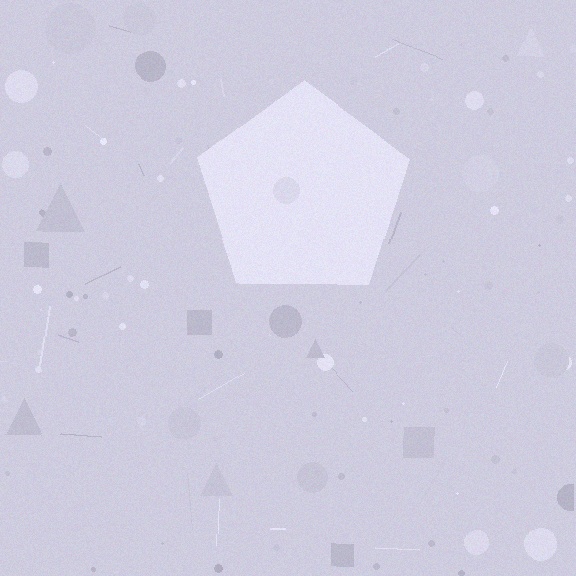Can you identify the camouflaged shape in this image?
The camouflaged shape is a pentagon.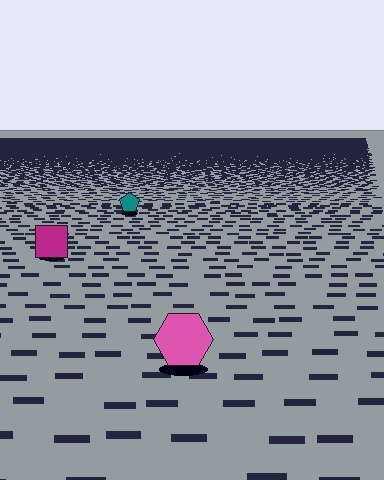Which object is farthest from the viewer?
The teal pentagon is farthest from the viewer. It appears smaller and the ground texture around it is denser.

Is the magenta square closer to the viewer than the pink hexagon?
No. The pink hexagon is closer — you can tell from the texture gradient: the ground texture is coarser near it.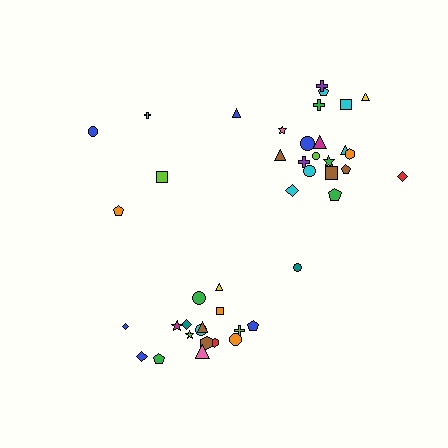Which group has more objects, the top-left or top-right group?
The top-right group.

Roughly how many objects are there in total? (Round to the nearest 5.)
Roughly 45 objects in total.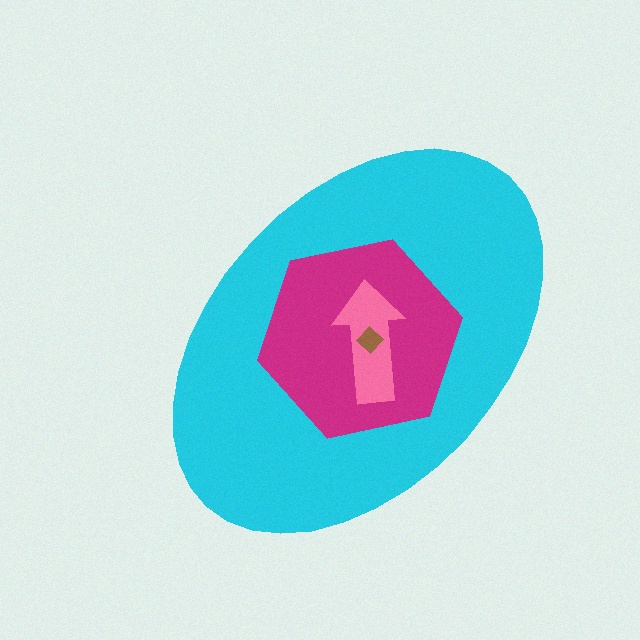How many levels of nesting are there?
4.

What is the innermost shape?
The brown diamond.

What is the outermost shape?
The cyan ellipse.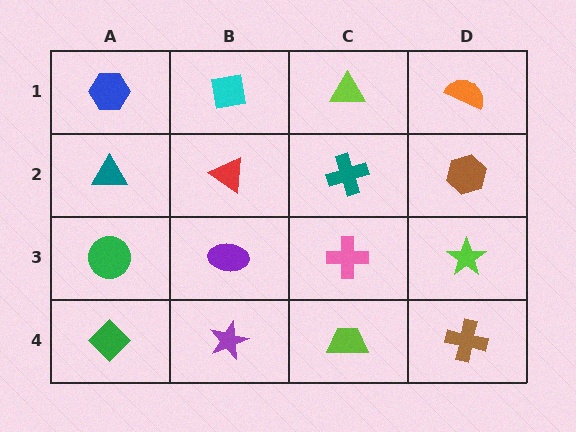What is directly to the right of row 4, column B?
A lime trapezoid.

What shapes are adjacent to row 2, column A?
A blue hexagon (row 1, column A), a green circle (row 3, column A), a red triangle (row 2, column B).